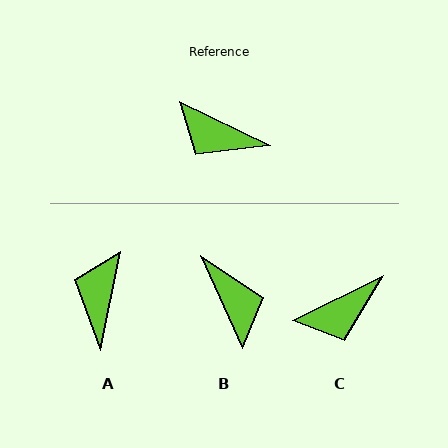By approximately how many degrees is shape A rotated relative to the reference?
Approximately 76 degrees clockwise.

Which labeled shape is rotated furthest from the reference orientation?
B, about 140 degrees away.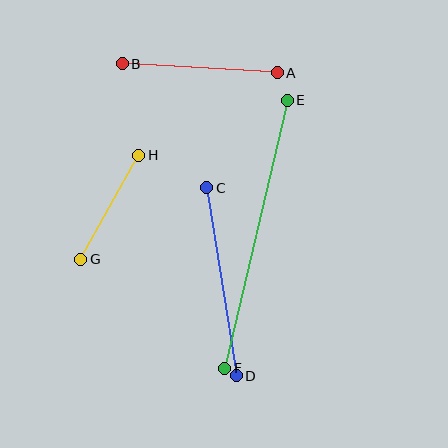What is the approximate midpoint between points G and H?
The midpoint is at approximately (110, 207) pixels.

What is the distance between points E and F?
The distance is approximately 275 pixels.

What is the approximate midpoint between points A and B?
The midpoint is at approximately (200, 68) pixels.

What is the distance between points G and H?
The distance is approximately 119 pixels.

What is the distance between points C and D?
The distance is approximately 190 pixels.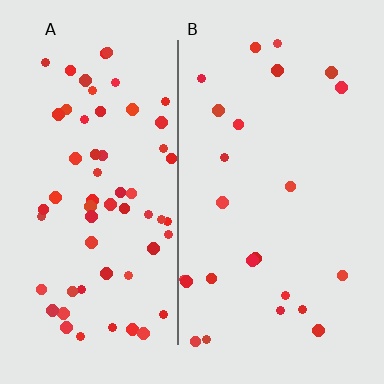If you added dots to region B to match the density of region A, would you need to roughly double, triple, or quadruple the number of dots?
Approximately triple.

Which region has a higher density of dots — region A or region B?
A (the left).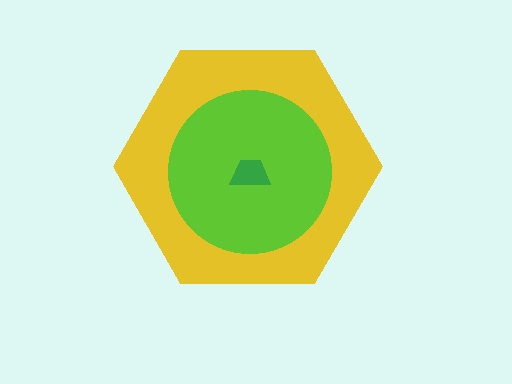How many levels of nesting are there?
3.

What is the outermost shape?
The yellow hexagon.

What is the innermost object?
The green trapezoid.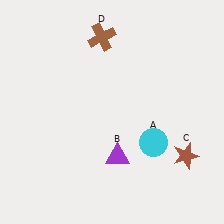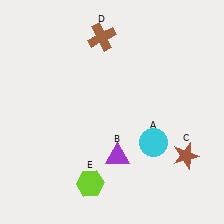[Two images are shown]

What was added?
A lime hexagon (E) was added in Image 2.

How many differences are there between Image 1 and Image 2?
There is 1 difference between the two images.